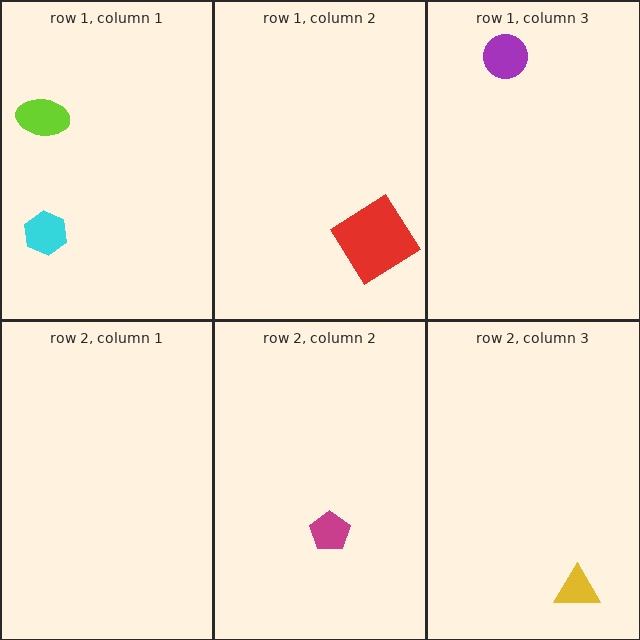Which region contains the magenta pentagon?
The row 2, column 2 region.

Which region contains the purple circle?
The row 1, column 3 region.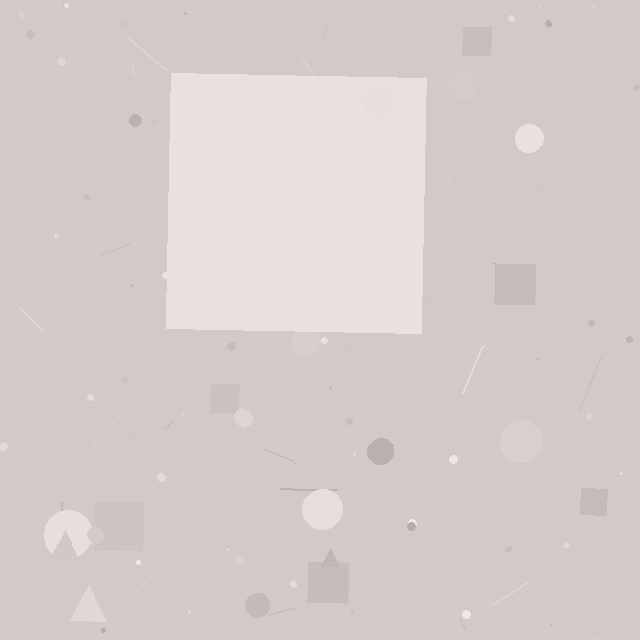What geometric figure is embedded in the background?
A square is embedded in the background.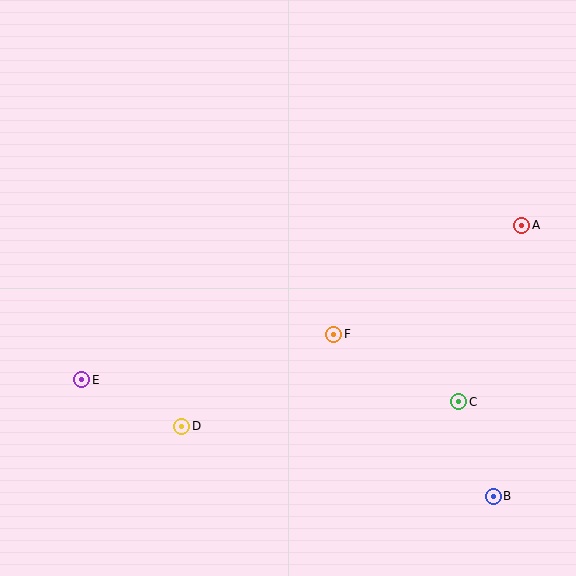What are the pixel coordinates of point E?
Point E is at (82, 380).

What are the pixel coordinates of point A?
Point A is at (522, 225).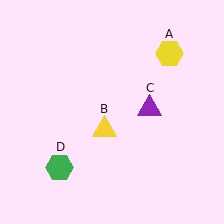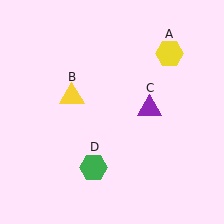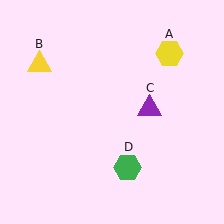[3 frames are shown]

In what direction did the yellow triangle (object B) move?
The yellow triangle (object B) moved up and to the left.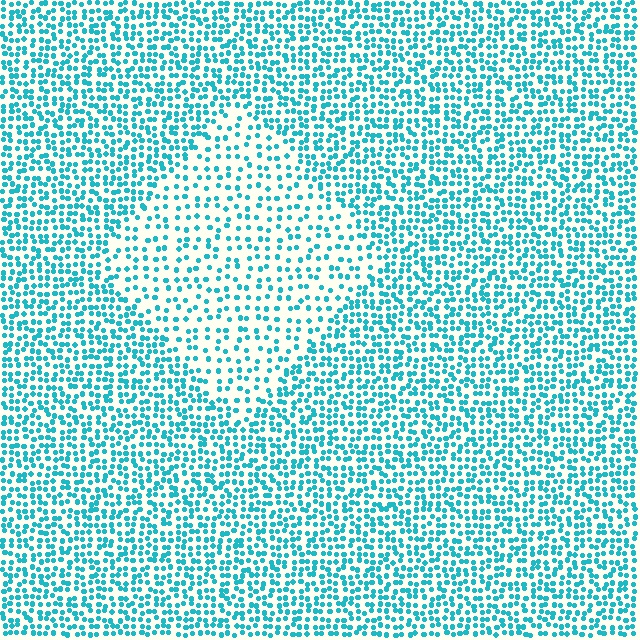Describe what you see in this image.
The image contains small cyan elements arranged at two different densities. A diamond-shaped region is visible where the elements are less densely packed than the surrounding area.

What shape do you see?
I see a diamond.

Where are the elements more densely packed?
The elements are more densely packed outside the diamond boundary.